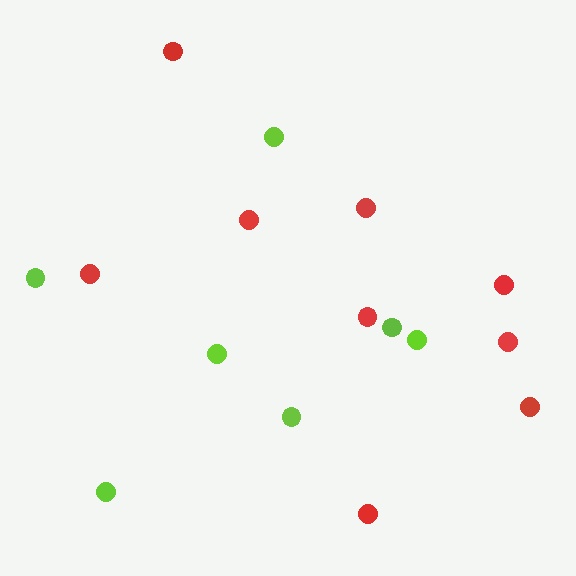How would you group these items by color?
There are 2 groups: one group of lime circles (7) and one group of red circles (9).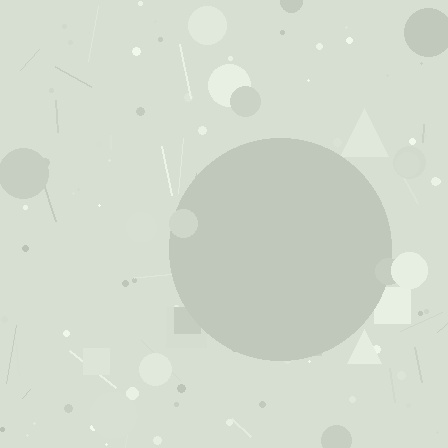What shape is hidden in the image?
A circle is hidden in the image.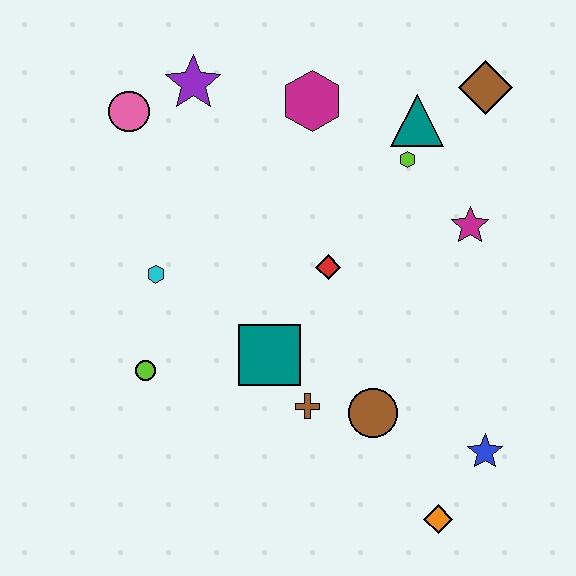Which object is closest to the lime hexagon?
The teal triangle is closest to the lime hexagon.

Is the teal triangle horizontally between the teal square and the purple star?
No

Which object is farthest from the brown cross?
The brown diamond is farthest from the brown cross.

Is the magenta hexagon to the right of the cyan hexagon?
Yes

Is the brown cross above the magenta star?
No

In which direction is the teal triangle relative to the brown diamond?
The teal triangle is to the left of the brown diamond.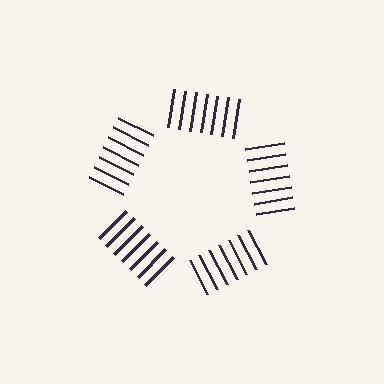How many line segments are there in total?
35 — 7 along each of the 5 edges.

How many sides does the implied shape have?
5 sides — the line-ends trace a pentagon.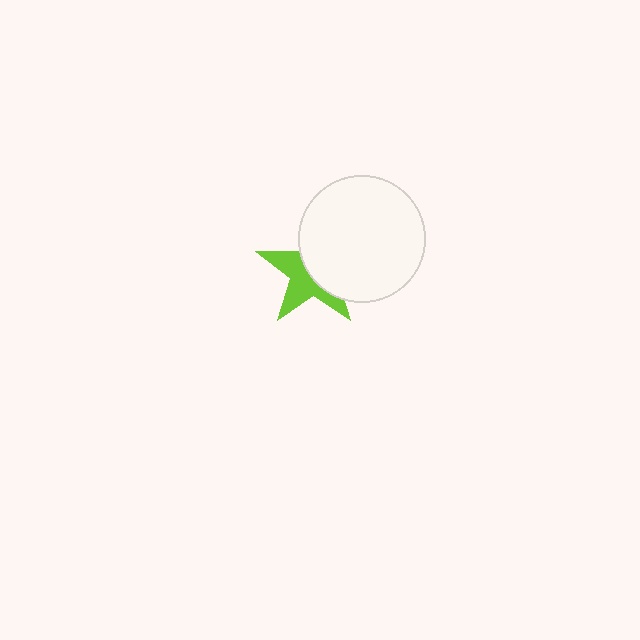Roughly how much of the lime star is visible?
About half of it is visible (roughly 47%).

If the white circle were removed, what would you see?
You would see the complete lime star.